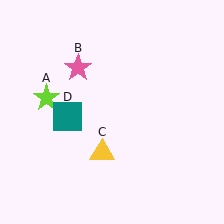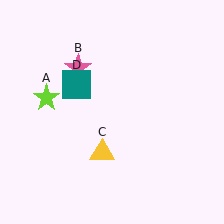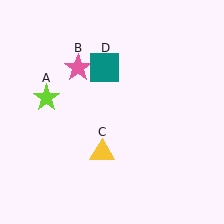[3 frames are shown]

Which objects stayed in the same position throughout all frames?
Lime star (object A) and pink star (object B) and yellow triangle (object C) remained stationary.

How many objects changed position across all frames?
1 object changed position: teal square (object D).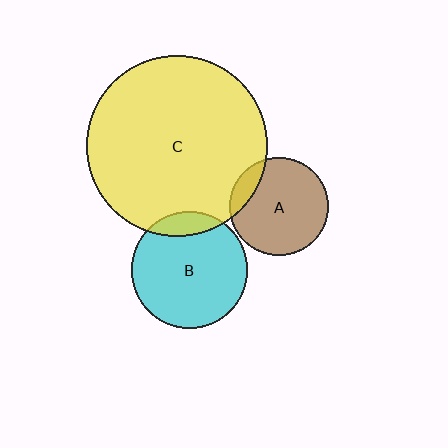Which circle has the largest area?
Circle C (yellow).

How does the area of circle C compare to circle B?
Approximately 2.4 times.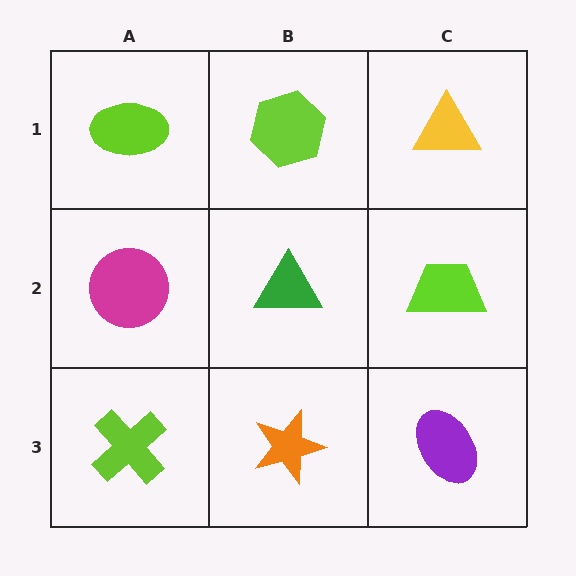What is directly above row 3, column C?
A lime trapezoid.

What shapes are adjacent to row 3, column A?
A magenta circle (row 2, column A), an orange star (row 3, column B).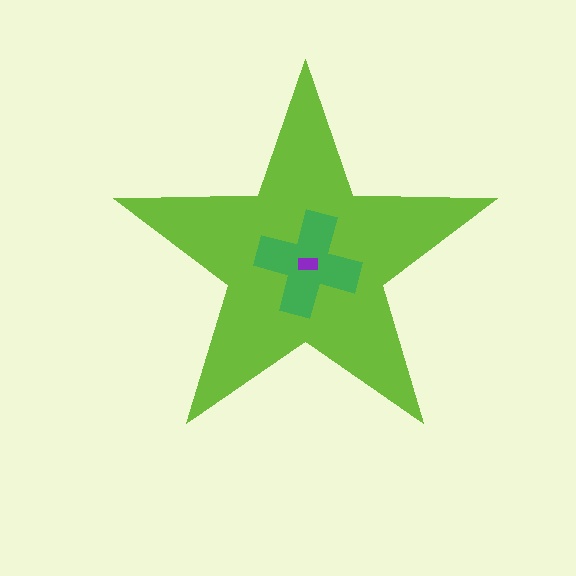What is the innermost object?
The purple rectangle.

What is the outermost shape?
The lime star.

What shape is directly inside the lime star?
The green cross.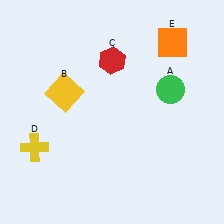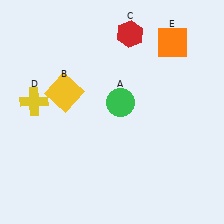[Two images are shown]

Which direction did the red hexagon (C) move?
The red hexagon (C) moved up.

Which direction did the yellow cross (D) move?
The yellow cross (D) moved up.